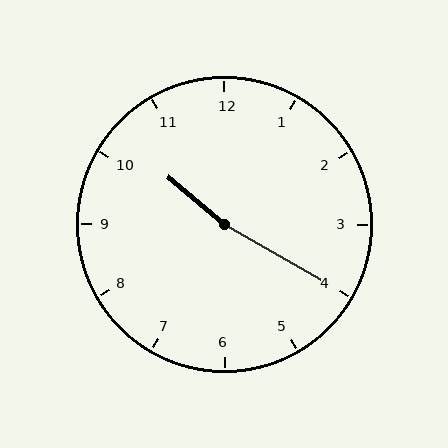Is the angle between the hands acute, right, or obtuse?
It is obtuse.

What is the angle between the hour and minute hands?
Approximately 170 degrees.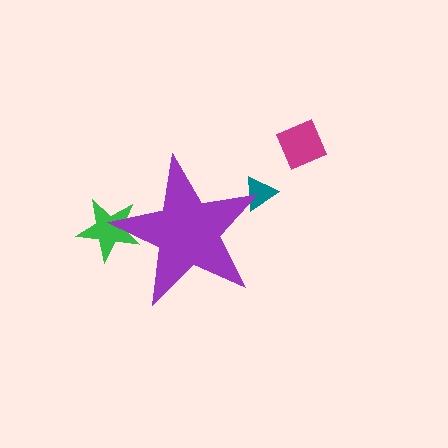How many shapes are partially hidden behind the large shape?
2 shapes are partially hidden.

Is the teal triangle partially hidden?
Yes, the teal triangle is partially hidden behind the purple star.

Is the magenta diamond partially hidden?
No, the magenta diamond is fully visible.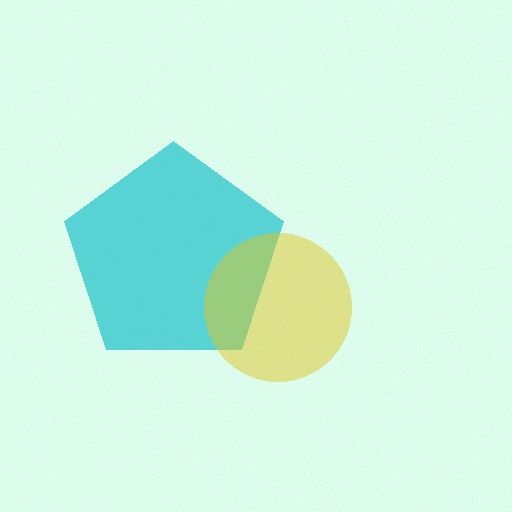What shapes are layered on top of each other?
The layered shapes are: a cyan pentagon, a yellow circle.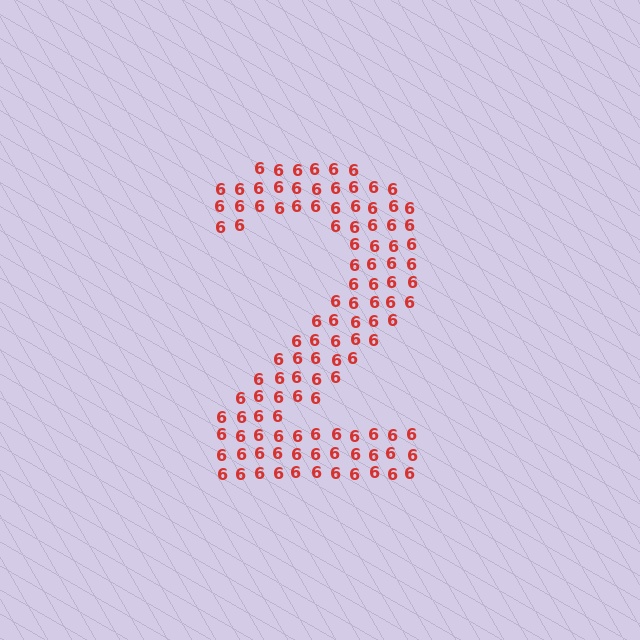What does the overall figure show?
The overall figure shows the digit 2.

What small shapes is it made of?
It is made of small digit 6's.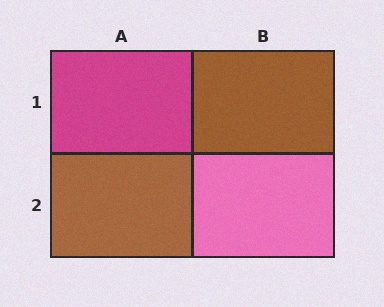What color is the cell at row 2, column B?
Pink.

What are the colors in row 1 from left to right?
Magenta, brown.